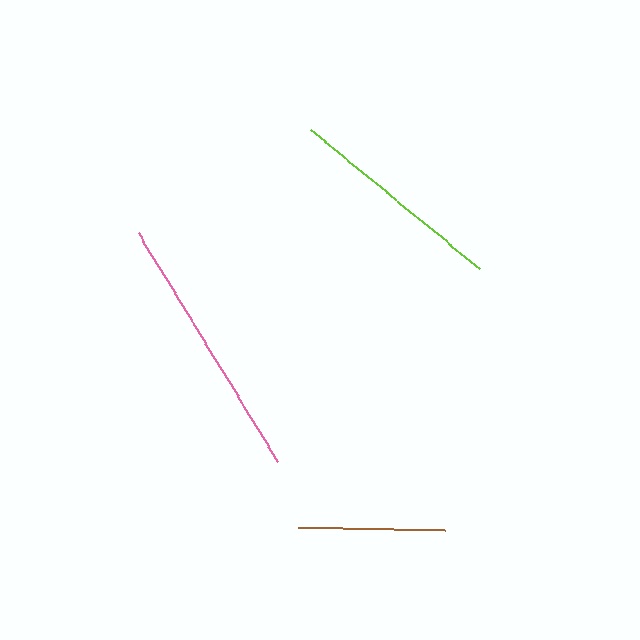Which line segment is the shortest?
The brown line is the shortest at approximately 147 pixels.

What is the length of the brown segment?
The brown segment is approximately 147 pixels long.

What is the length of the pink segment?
The pink segment is approximately 268 pixels long.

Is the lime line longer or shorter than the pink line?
The pink line is longer than the lime line.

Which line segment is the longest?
The pink line is the longest at approximately 268 pixels.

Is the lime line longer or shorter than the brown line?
The lime line is longer than the brown line.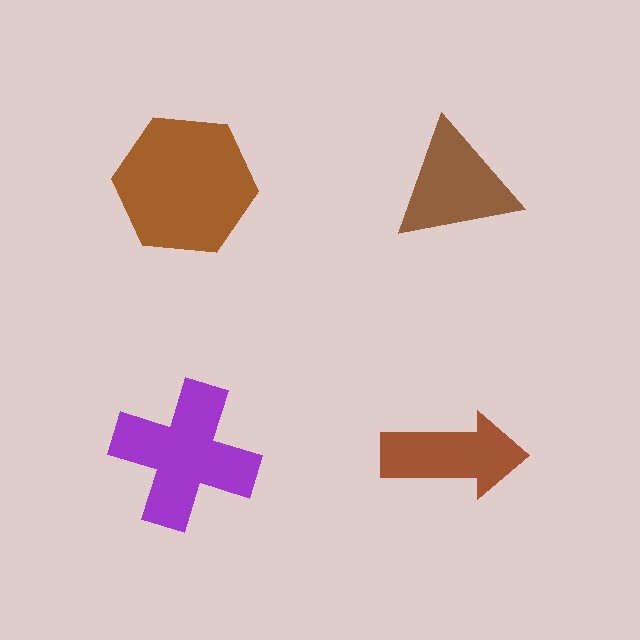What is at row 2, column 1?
A purple cross.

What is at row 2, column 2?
A brown arrow.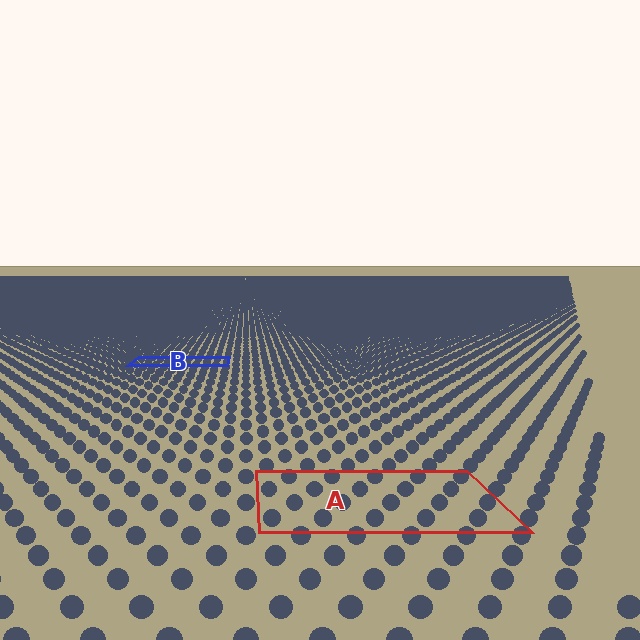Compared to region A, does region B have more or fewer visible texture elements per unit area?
Region B has more texture elements per unit area — they are packed more densely because it is farther away.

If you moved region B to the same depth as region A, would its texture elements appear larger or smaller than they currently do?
They would appear larger. At a closer depth, the same texture elements are projected at a bigger on-screen size.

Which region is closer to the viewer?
Region A is closer. The texture elements there are larger and more spread out.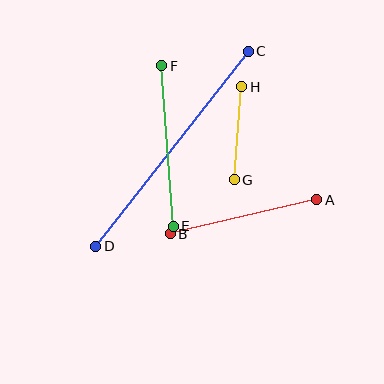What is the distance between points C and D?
The distance is approximately 247 pixels.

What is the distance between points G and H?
The distance is approximately 93 pixels.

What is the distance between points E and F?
The distance is approximately 160 pixels.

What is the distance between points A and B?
The distance is approximately 150 pixels.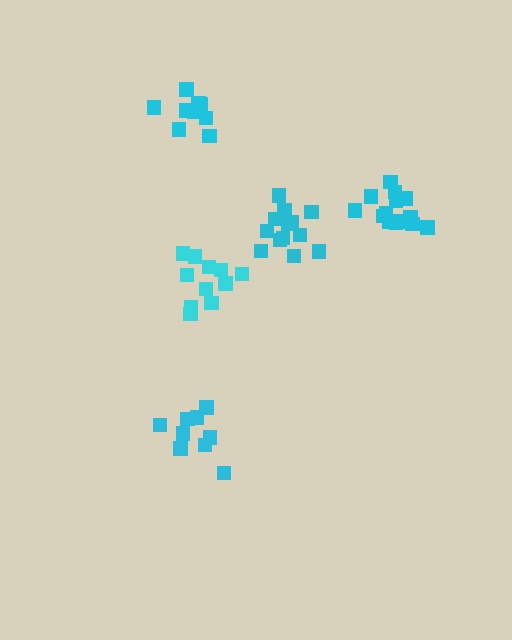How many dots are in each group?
Group 1: 9 dots, Group 2: 14 dots, Group 3: 13 dots, Group 4: 11 dots, Group 5: 9 dots (56 total).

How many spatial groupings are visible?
There are 5 spatial groupings.